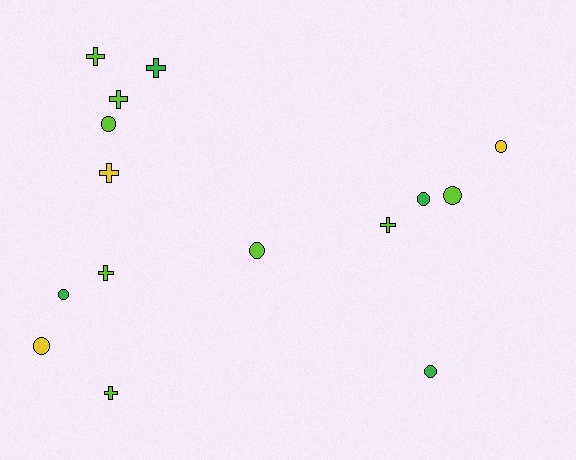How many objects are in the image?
There are 15 objects.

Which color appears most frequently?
Lime, with 8 objects.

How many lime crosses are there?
There are 5 lime crosses.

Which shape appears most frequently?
Circle, with 8 objects.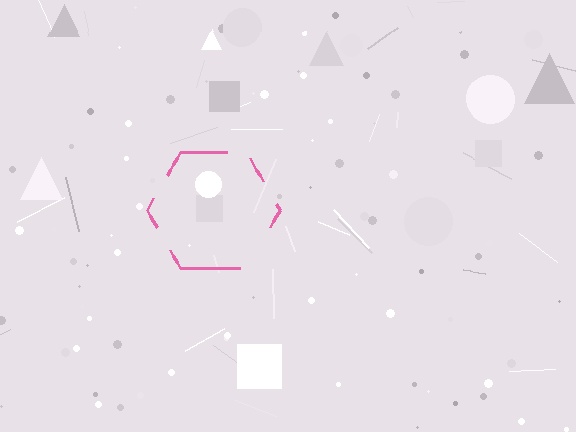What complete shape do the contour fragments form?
The contour fragments form a hexagon.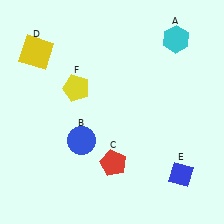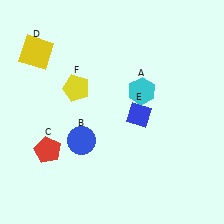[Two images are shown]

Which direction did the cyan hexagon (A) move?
The cyan hexagon (A) moved down.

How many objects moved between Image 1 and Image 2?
3 objects moved between the two images.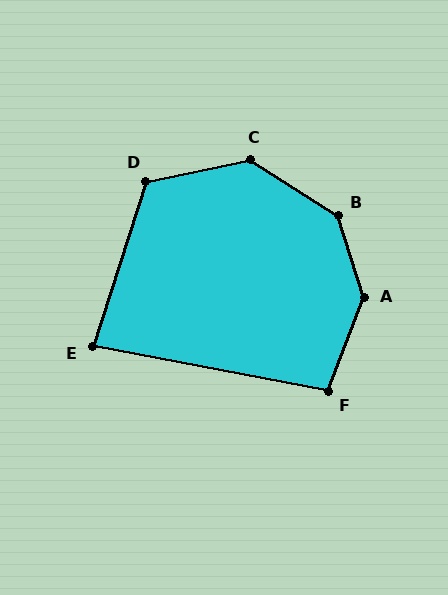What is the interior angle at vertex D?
Approximately 119 degrees (obtuse).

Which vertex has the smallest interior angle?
E, at approximately 83 degrees.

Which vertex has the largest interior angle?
A, at approximately 141 degrees.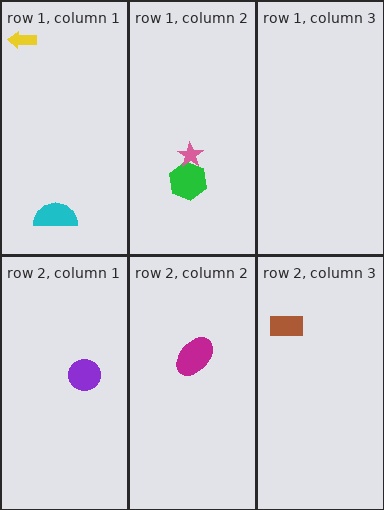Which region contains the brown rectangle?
The row 2, column 3 region.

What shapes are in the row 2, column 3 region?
The brown rectangle.